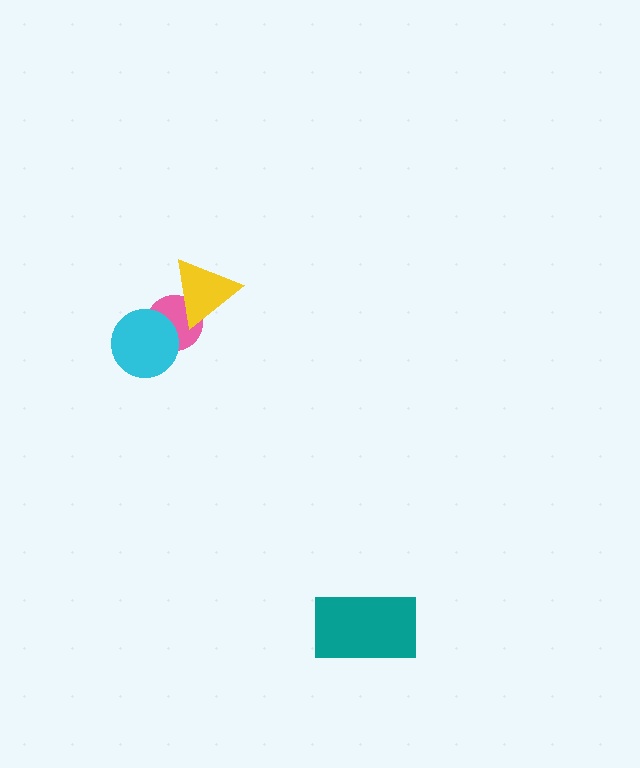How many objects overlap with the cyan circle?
1 object overlaps with the cyan circle.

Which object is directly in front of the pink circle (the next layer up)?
The yellow triangle is directly in front of the pink circle.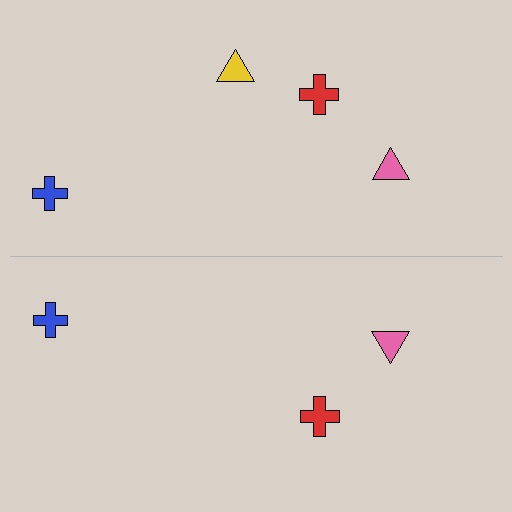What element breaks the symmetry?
A yellow triangle is missing from the bottom side.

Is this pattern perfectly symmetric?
No, the pattern is not perfectly symmetric. A yellow triangle is missing from the bottom side.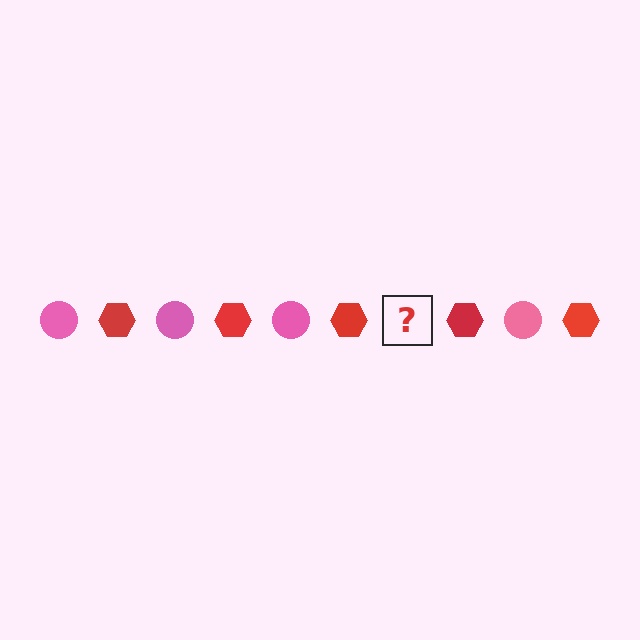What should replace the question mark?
The question mark should be replaced with a pink circle.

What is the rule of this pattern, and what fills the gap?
The rule is that the pattern alternates between pink circle and red hexagon. The gap should be filled with a pink circle.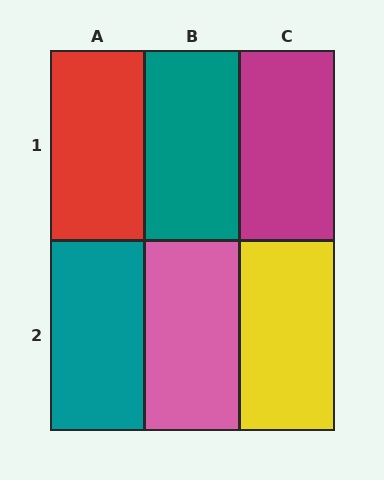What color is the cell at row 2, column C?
Yellow.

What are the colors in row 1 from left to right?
Red, teal, magenta.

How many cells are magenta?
1 cell is magenta.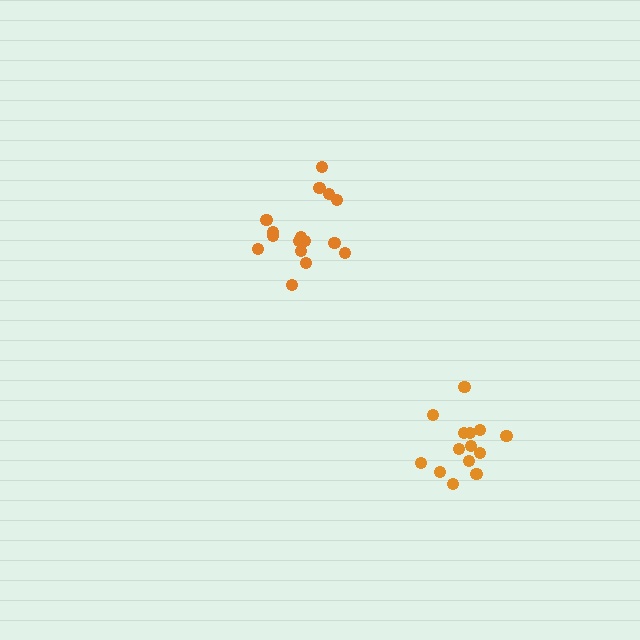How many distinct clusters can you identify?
There are 2 distinct clusters.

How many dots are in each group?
Group 1: 17 dots, Group 2: 14 dots (31 total).